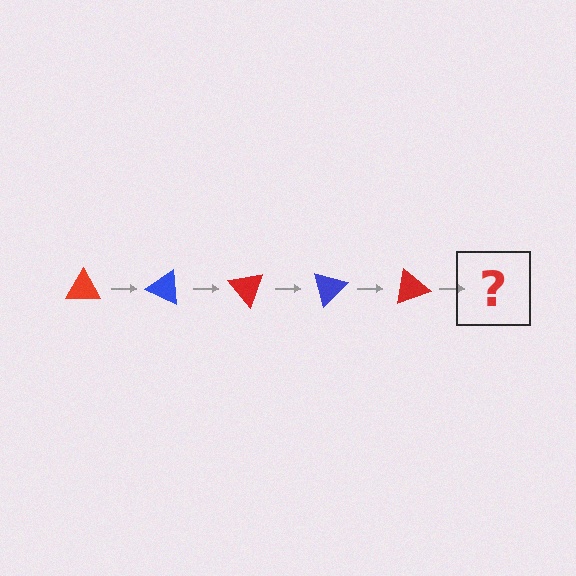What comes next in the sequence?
The next element should be a blue triangle, rotated 125 degrees from the start.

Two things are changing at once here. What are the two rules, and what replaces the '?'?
The two rules are that it rotates 25 degrees each step and the color cycles through red and blue. The '?' should be a blue triangle, rotated 125 degrees from the start.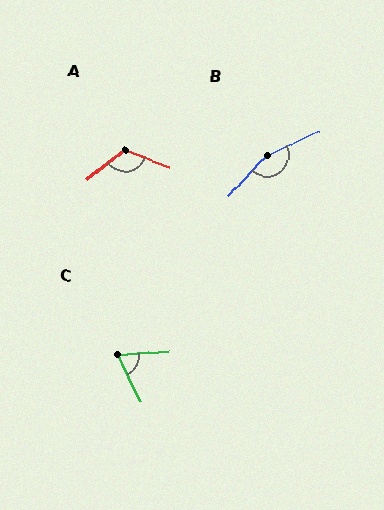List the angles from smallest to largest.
C (68°), A (122°), B (158°).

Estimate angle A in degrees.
Approximately 122 degrees.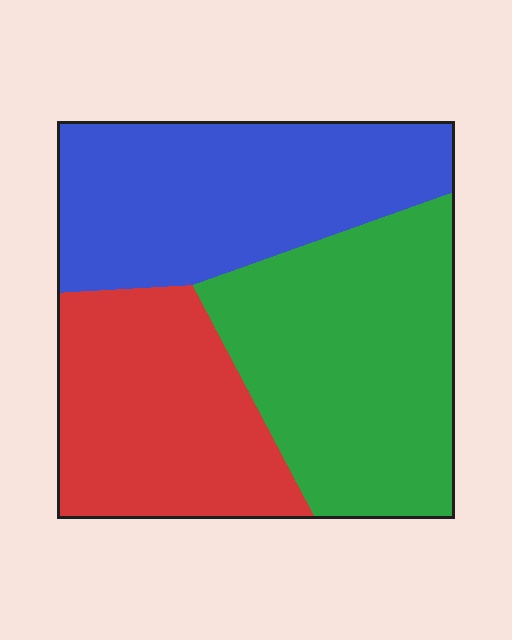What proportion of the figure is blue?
Blue covers about 35% of the figure.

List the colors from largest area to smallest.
From largest to smallest: green, blue, red.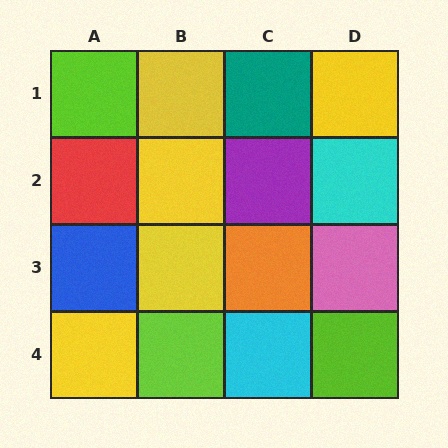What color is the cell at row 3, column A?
Blue.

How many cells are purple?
1 cell is purple.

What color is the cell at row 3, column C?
Orange.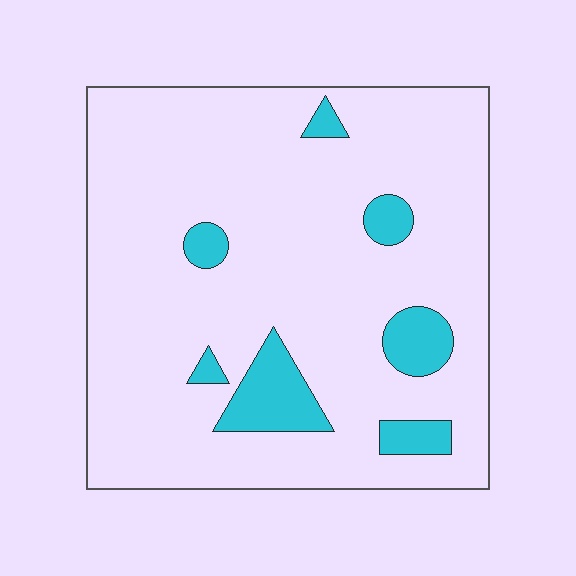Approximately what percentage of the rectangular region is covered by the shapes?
Approximately 10%.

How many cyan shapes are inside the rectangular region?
7.